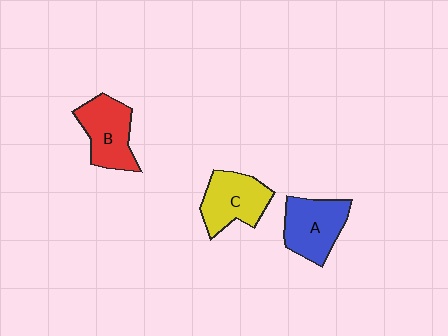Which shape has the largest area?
Shape A (blue).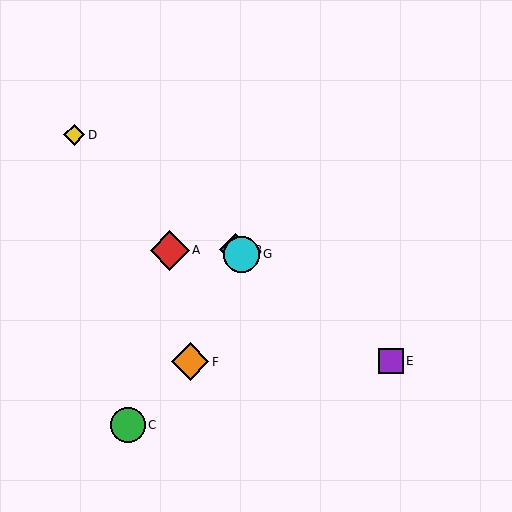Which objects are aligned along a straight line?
Objects B, D, E, G are aligned along a straight line.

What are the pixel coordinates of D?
Object D is at (74, 135).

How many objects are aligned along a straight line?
4 objects (B, D, E, G) are aligned along a straight line.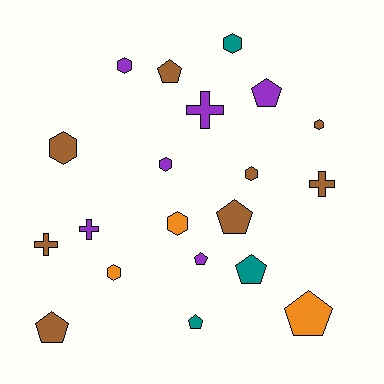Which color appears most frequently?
Brown, with 8 objects.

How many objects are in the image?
There are 20 objects.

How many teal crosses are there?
There are no teal crosses.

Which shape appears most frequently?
Pentagon, with 8 objects.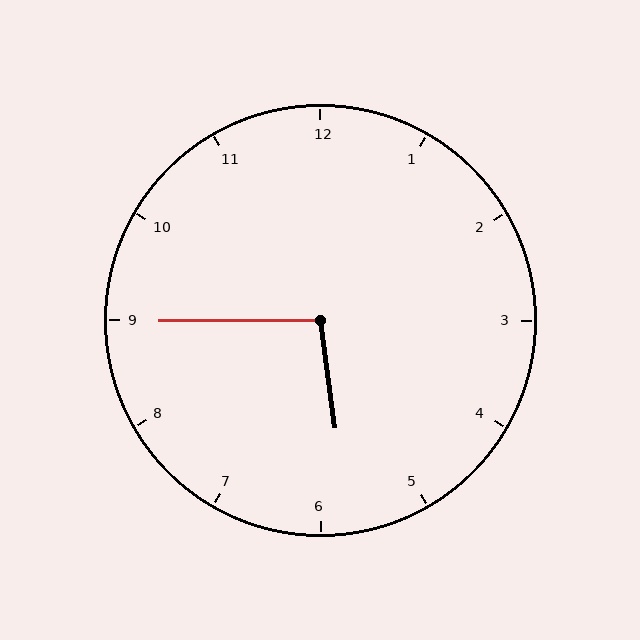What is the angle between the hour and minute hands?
Approximately 98 degrees.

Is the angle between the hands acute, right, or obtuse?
It is obtuse.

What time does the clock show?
5:45.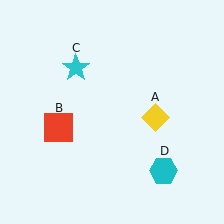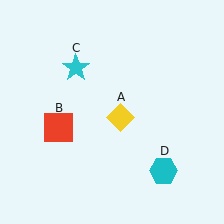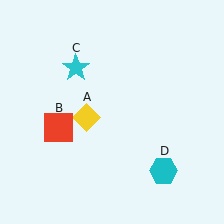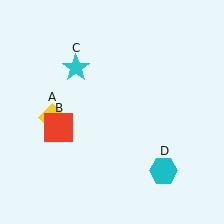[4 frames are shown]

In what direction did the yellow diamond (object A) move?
The yellow diamond (object A) moved left.